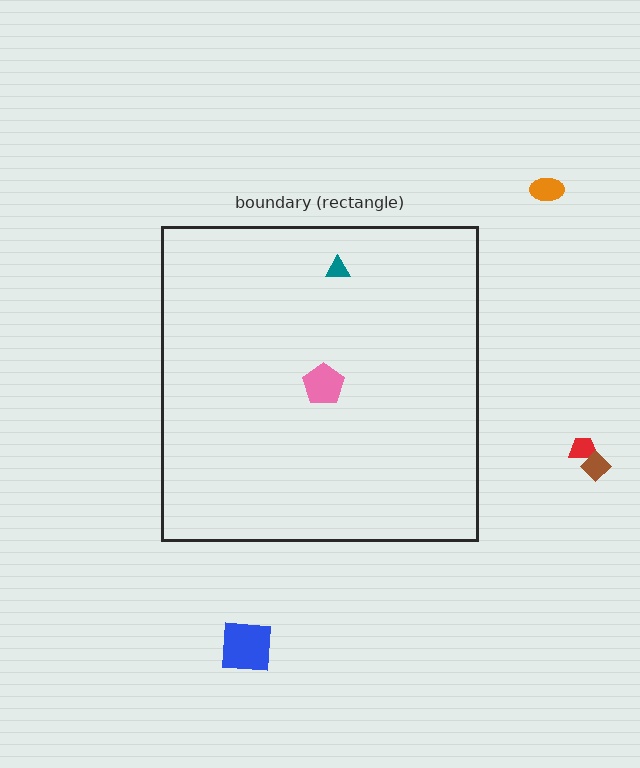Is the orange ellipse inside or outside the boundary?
Outside.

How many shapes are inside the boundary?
2 inside, 4 outside.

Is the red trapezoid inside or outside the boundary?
Outside.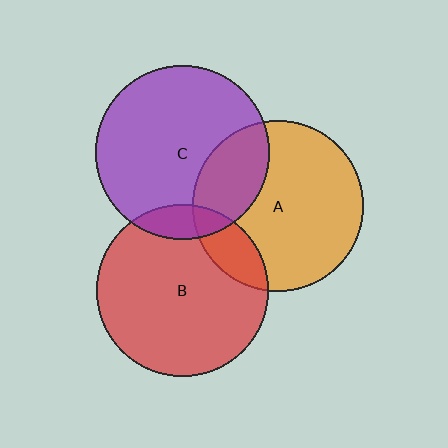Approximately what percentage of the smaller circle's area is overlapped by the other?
Approximately 25%.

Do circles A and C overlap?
Yes.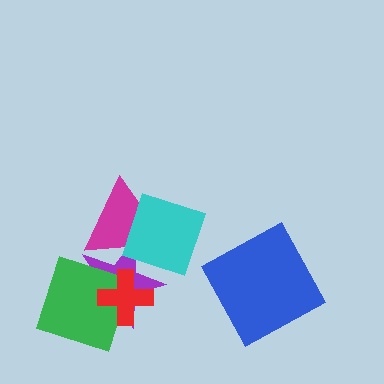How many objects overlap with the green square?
2 objects overlap with the green square.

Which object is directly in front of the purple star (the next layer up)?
The green square is directly in front of the purple star.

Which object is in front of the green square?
The red cross is in front of the green square.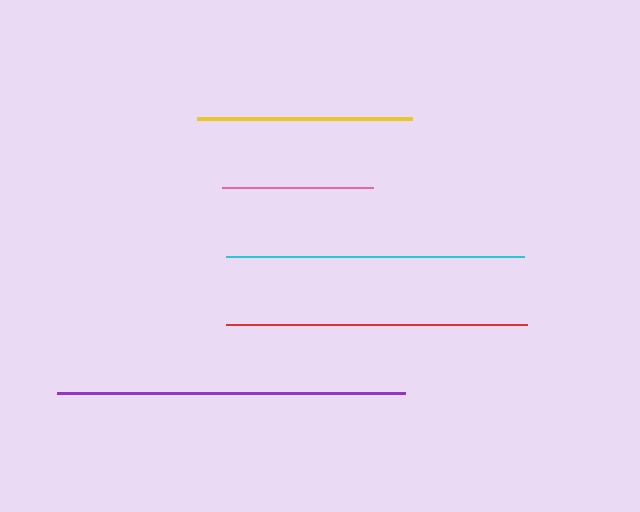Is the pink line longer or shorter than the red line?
The red line is longer than the pink line.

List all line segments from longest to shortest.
From longest to shortest: purple, red, cyan, yellow, pink.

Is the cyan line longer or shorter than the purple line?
The purple line is longer than the cyan line.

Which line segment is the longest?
The purple line is the longest at approximately 348 pixels.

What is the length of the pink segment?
The pink segment is approximately 150 pixels long.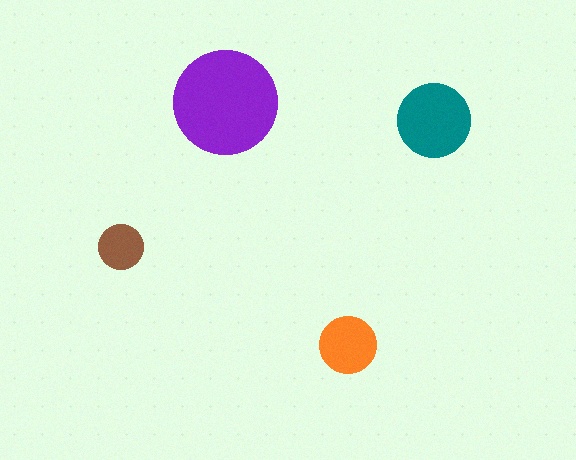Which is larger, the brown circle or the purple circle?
The purple one.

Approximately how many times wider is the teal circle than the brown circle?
About 1.5 times wider.